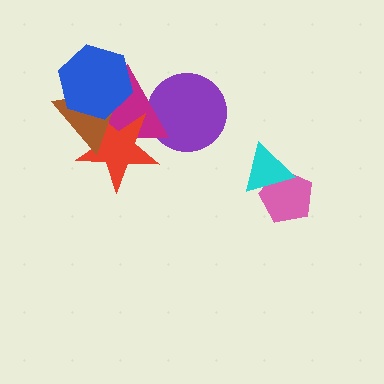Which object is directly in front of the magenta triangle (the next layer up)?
The red star is directly in front of the magenta triangle.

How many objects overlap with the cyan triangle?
1 object overlaps with the cyan triangle.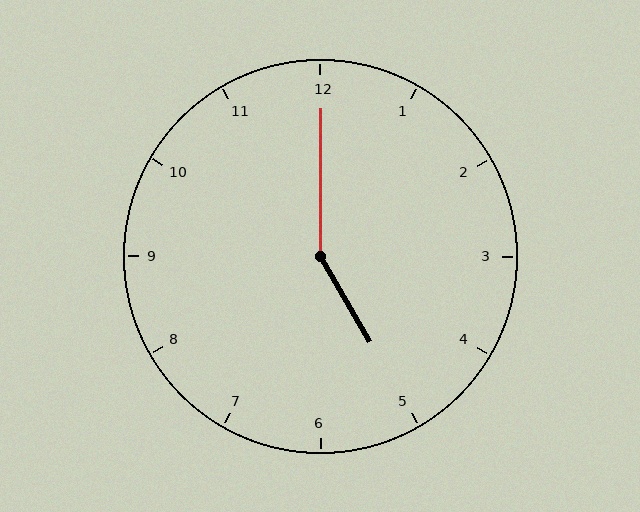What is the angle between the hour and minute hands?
Approximately 150 degrees.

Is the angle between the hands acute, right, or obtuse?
It is obtuse.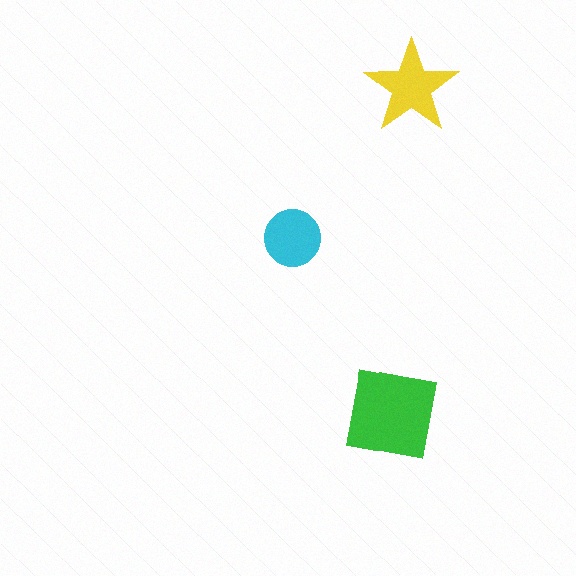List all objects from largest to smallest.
The green square, the yellow star, the cyan circle.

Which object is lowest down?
The green square is bottommost.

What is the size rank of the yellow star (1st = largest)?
2nd.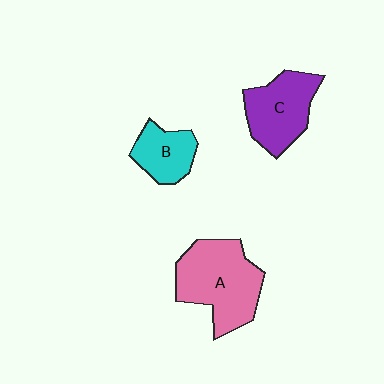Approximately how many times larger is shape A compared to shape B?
Approximately 2.0 times.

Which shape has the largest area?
Shape A (pink).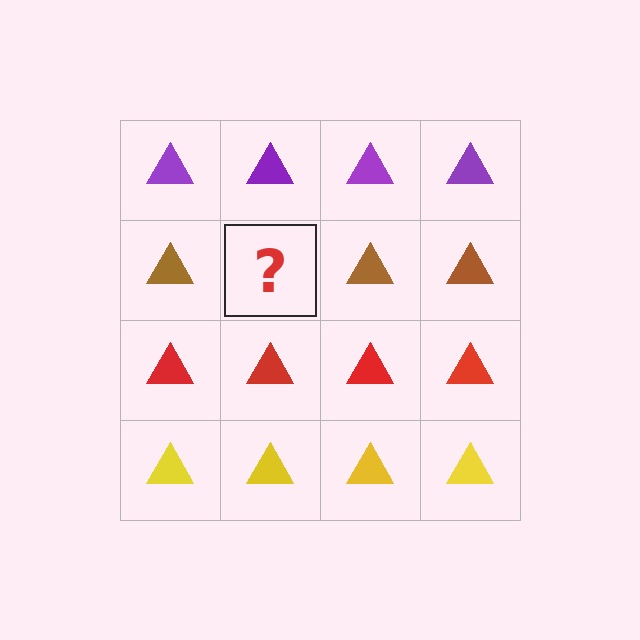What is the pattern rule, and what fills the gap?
The rule is that each row has a consistent color. The gap should be filled with a brown triangle.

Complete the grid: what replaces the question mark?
The question mark should be replaced with a brown triangle.